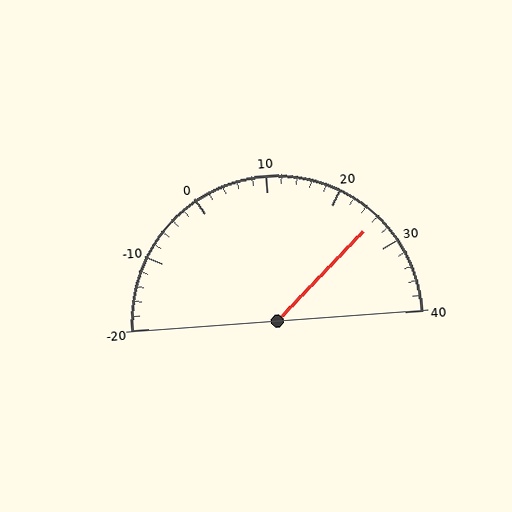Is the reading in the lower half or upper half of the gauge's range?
The reading is in the upper half of the range (-20 to 40).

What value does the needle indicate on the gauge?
The needle indicates approximately 26.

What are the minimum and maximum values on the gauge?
The gauge ranges from -20 to 40.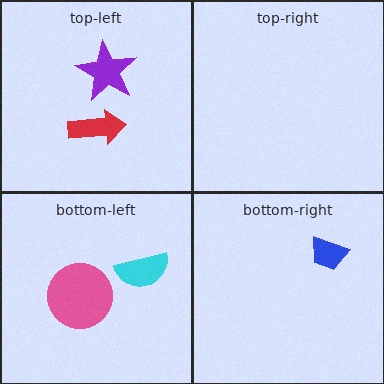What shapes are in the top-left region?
The red arrow, the purple star.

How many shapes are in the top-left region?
2.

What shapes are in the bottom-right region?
The blue trapezoid.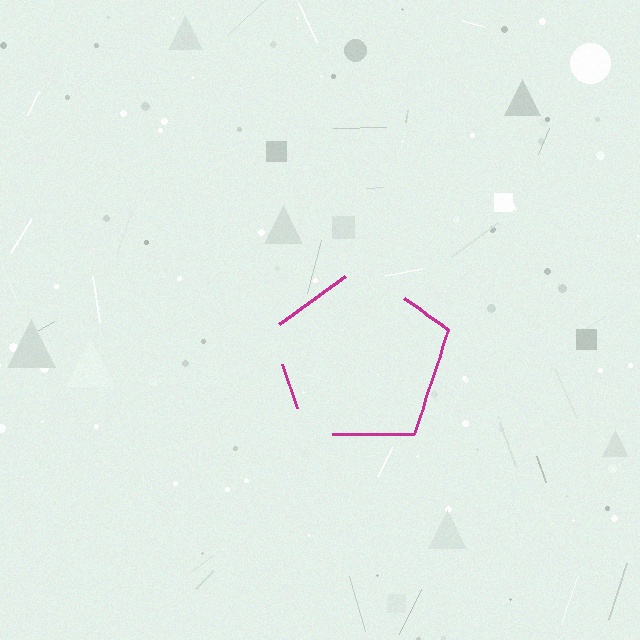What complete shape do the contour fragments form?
The contour fragments form a pentagon.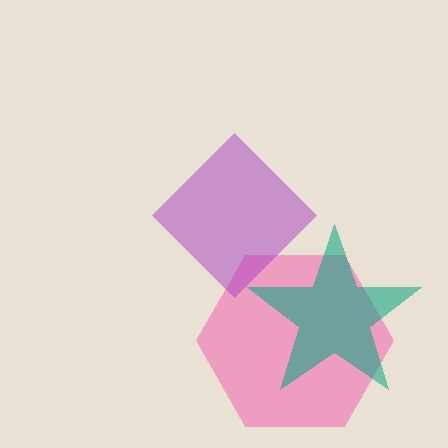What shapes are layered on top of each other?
The layered shapes are: a pink hexagon, a purple diamond, a teal star.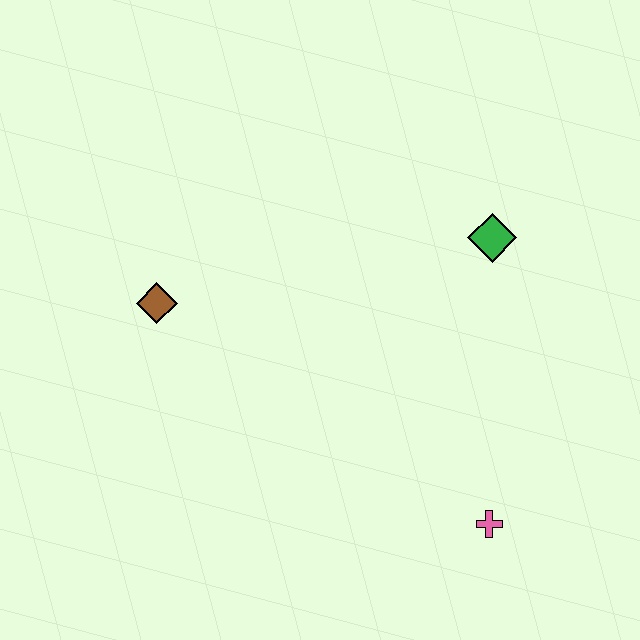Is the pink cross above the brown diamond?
No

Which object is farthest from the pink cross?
The brown diamond is farthest from the pink cross.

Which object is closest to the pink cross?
The green diamond is closest to the pink cross.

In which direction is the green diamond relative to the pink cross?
The green diamond is above the pink cross.